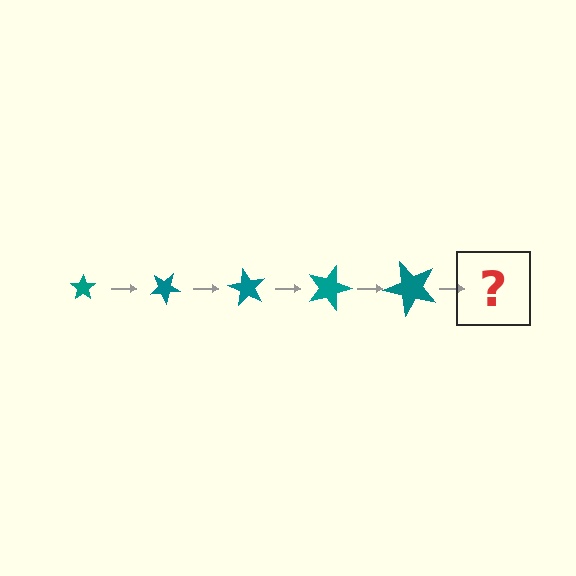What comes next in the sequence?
The next element should be a star, larger than the previous one and rotated 150 degrees from the start.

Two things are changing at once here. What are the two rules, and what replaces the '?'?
The two rules are that the star grows larger each step and it rotates 30 degrees each step. The '?' should be a star, larger than the previous one and rotated 150 degrees from the start.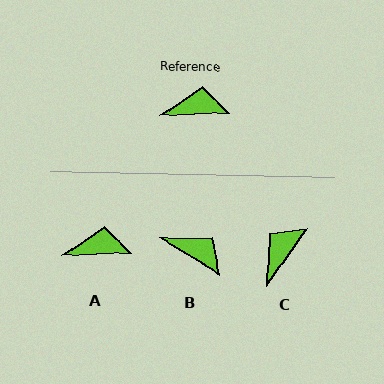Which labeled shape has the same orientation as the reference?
A.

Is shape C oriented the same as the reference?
No, it is off by about 52 degrees.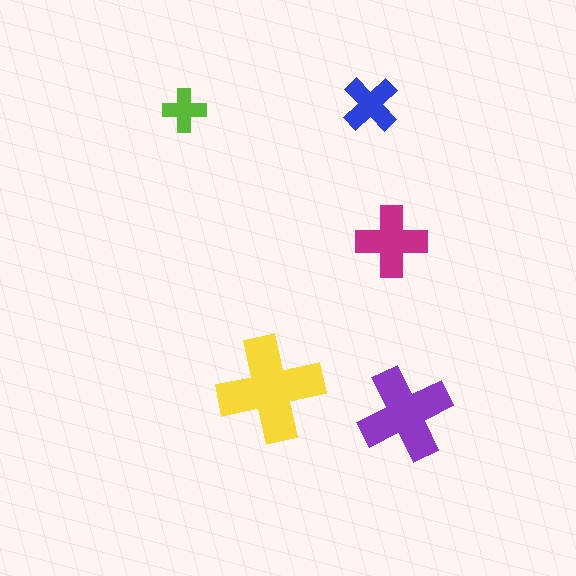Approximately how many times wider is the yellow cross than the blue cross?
About 2 times wider.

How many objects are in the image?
There are 5 objects in the image.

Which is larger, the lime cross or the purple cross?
The purple one.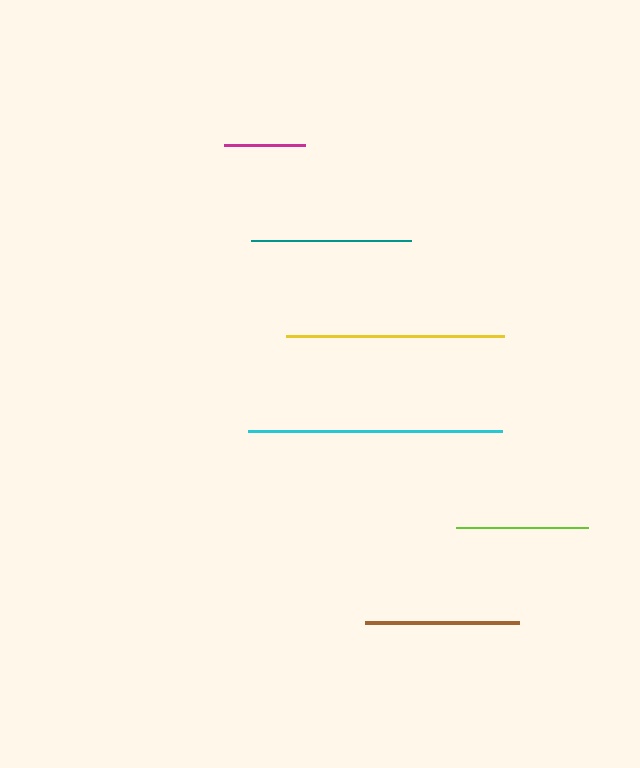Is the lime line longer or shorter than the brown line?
The brown line is longer than the lime line.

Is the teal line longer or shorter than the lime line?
The teal line is longer than the lime line.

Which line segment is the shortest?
The magenta line is the shortest at approximately 81 pixels.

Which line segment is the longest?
The cyan line is the longest at approximately 253 pixels.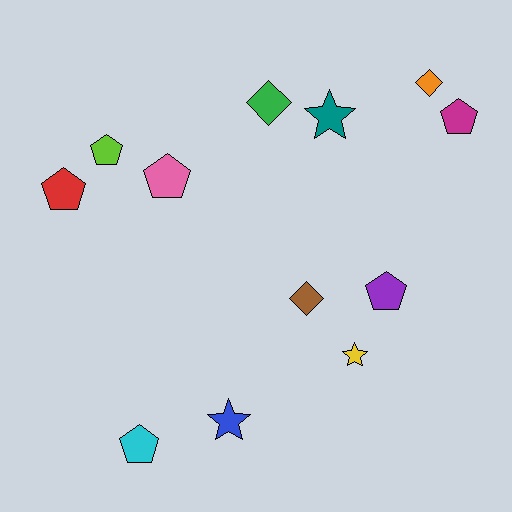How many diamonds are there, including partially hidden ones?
There are 3 diamonds.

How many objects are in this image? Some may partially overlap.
There are 12 objects.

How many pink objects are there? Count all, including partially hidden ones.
There is 1 pink object.